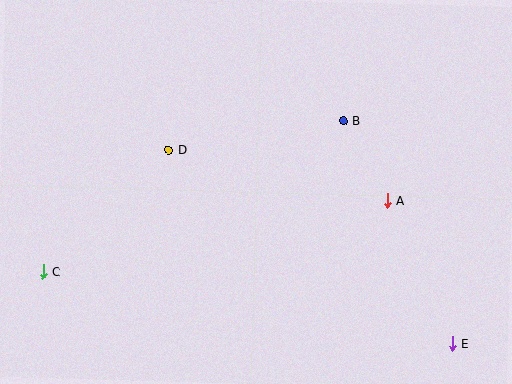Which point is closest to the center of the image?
Point D at (169, 150) is closest to the center.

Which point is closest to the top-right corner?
Point B is closest to the top-right corner.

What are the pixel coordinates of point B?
Point B is at (343, 121).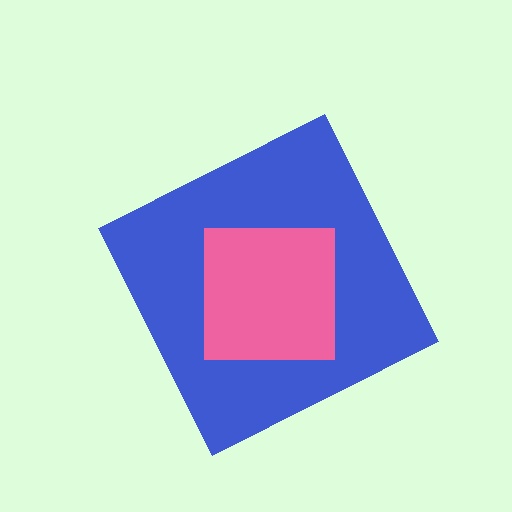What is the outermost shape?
The blue diamond.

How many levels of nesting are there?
2.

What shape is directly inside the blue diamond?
The pink square.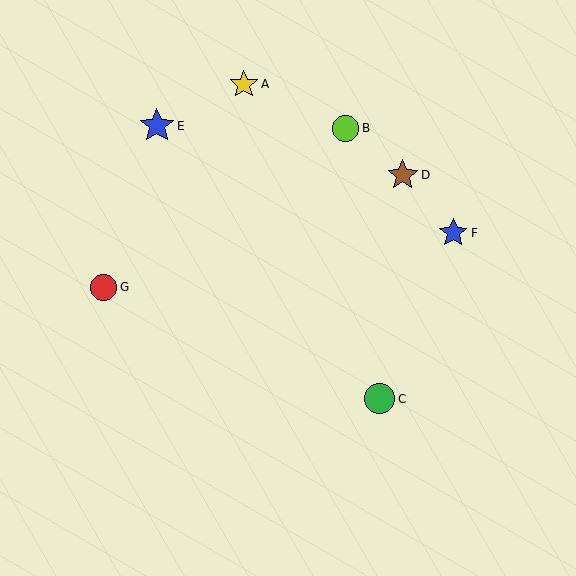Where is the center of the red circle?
The center of the red circle is at (104, 287).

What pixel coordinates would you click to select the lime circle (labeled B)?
Click at (346, 128) to select the lime circle B.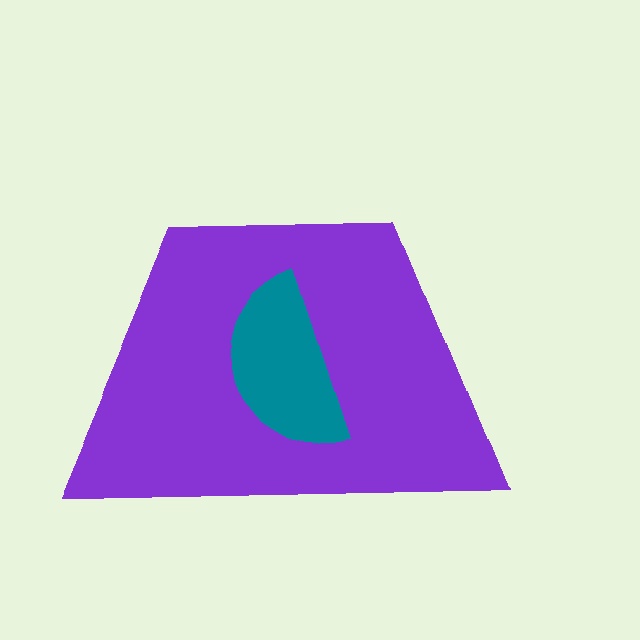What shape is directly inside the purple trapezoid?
The teal semicircle.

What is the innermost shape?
The teal semicircle.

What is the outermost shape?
The purple trapezoid.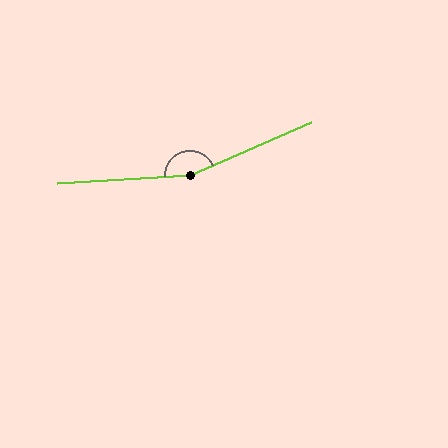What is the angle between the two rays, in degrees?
Approximately 160 degrees.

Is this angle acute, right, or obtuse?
It is obtuse.